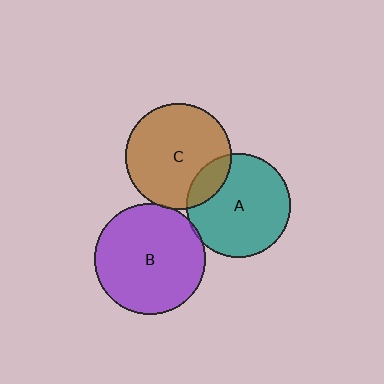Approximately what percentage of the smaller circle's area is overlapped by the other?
Approximately 5%.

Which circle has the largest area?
Circle B (purple).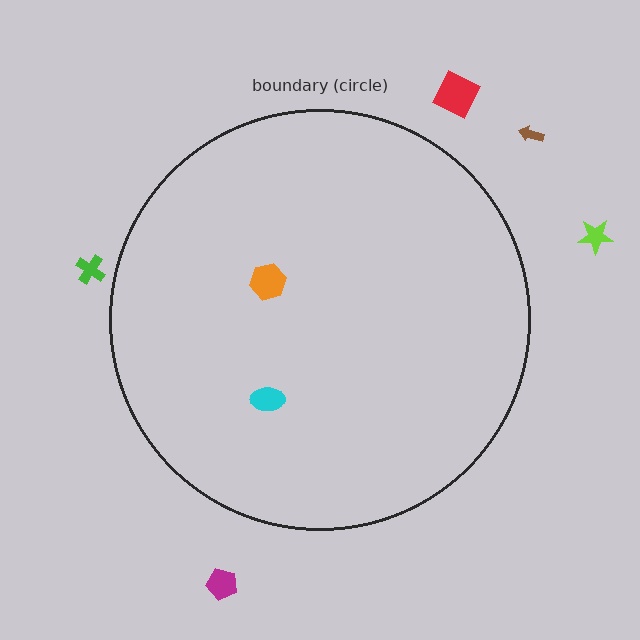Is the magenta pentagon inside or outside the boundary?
Outside.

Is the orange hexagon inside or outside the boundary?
Inside.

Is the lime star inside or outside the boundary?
Outside.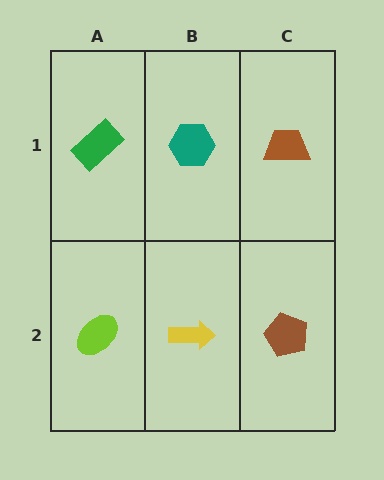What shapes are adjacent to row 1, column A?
A lime ellipse (row 2, column A), a teal hexagon (row 1, column B).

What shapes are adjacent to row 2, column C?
A brown trapezoid (row 1, column C), a yellow arrow (row 2, column B).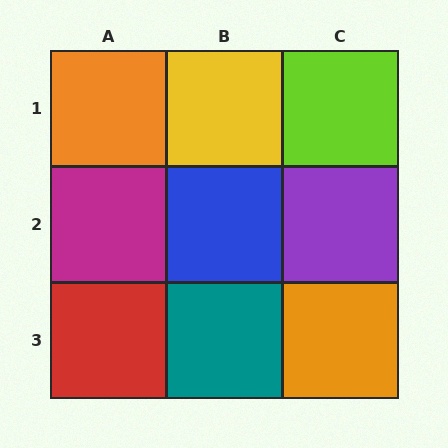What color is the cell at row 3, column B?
Teal.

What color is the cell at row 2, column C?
Purple.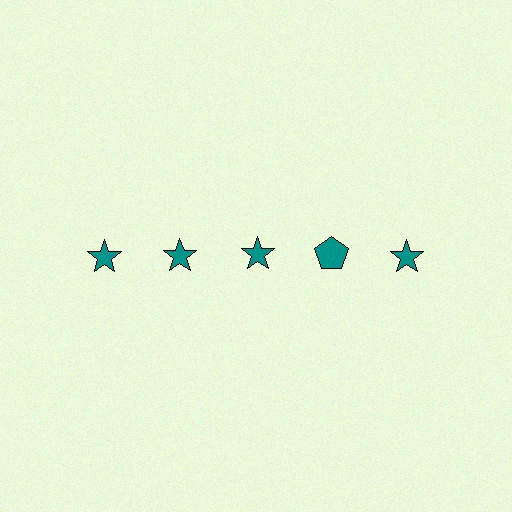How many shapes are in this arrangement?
There are 5 shapes arranged in a grid pattern.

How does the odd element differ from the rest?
It has a different shape: pentagon instead of star.